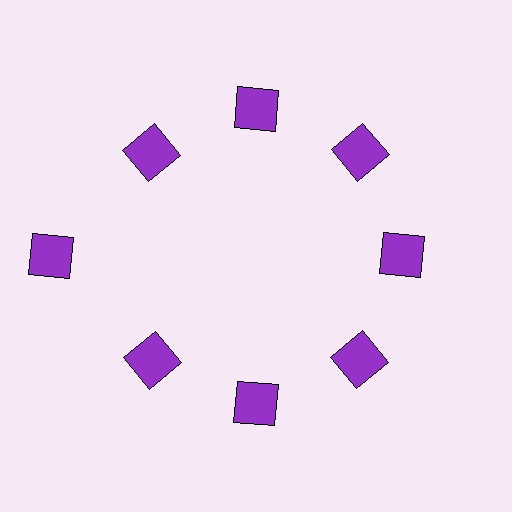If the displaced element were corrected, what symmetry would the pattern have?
It would have 8-fold rotational symmetry — the pattern would map onto itself every 45 degrees.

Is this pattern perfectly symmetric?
No. The 8 purple squares are arranged in a ring, but one element near the 9 o'clock position is pushed outward from the center, breaking the 8-fold rotational symmetry.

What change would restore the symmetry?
The symmetry would be restored by moving it inward, back onto the ring so that all 8 squares sit at equal angles and equal distance from the center.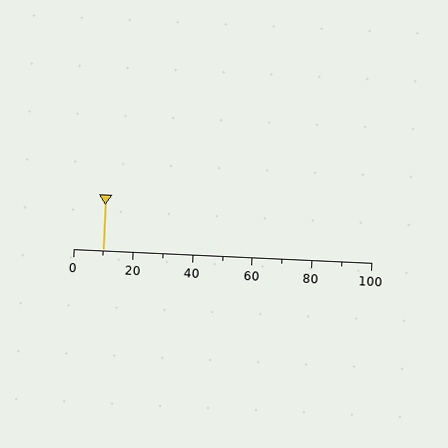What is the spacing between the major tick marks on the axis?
The major ticks are spaced 20 apart.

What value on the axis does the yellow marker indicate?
The marker indicates approximately 10.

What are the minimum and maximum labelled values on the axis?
The axis runs from 0 to 100.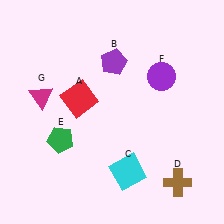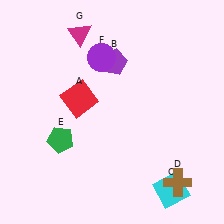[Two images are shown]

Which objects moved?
The objects that moved are: the cyan square (C), the purple circle (F), the magenta triangle (G).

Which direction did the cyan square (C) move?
The cyan square (C) moved right.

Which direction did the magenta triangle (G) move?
The magenta triangle (G) moved up.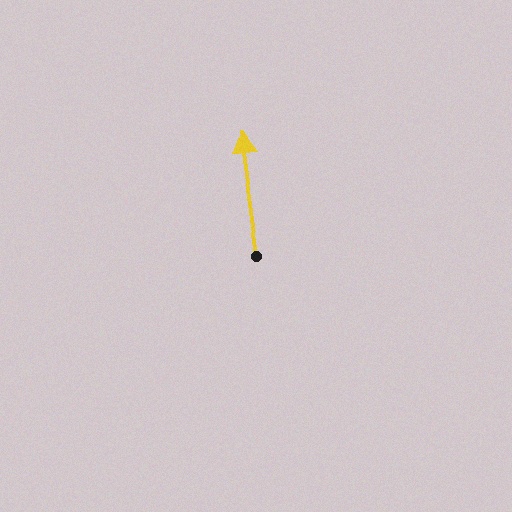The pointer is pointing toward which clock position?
Roughly 12 o'clock.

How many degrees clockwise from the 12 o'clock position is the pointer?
Approximately 353 degrees.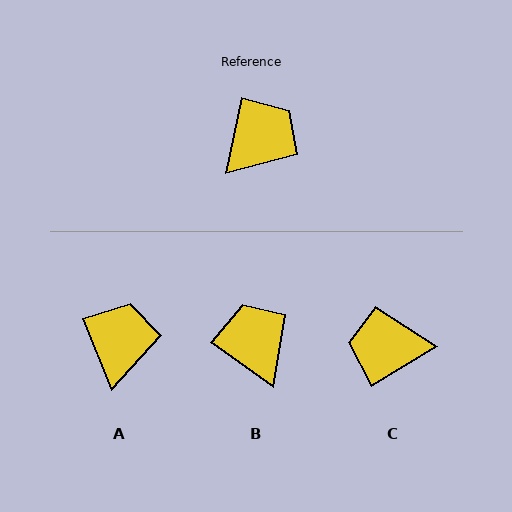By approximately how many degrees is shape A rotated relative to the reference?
Approximately 33 degrees counter-clockwise.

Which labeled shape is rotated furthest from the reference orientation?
C, about 133 degrees away.